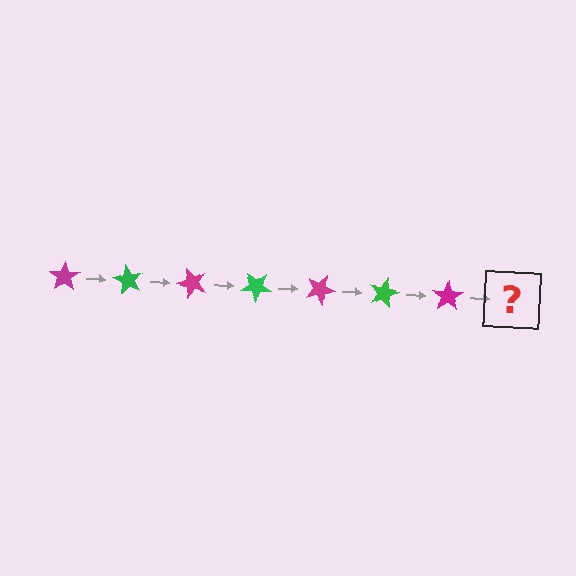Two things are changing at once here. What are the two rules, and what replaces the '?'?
The two rules are that it rotates 60 degrees each step and the color cycles through magenta and green. The '?' should be a green star, rotated 420 degrees from the start.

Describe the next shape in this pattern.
It should be a green star, rotated 420 degrees from the start.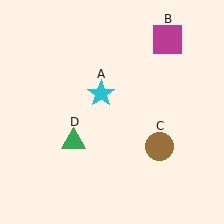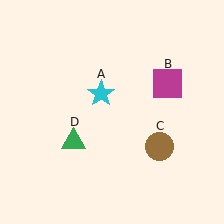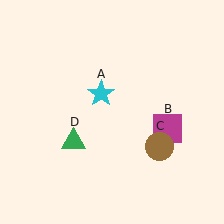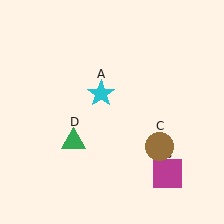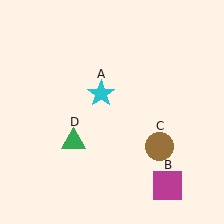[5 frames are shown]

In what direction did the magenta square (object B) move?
The magenta square (object B) moved down.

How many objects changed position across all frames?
1 object changed position: magenta square (object B).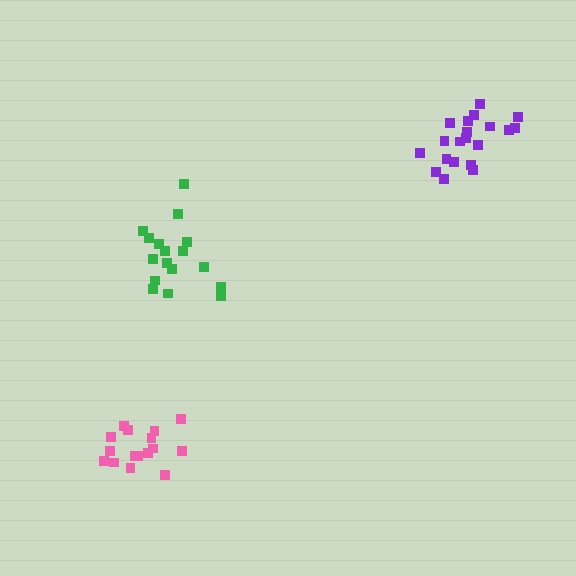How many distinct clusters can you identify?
There are 3 distinct clusters.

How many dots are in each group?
Group 1: 16 dots, Group 2: 20 dots, Group 3: 17 dots (53 total).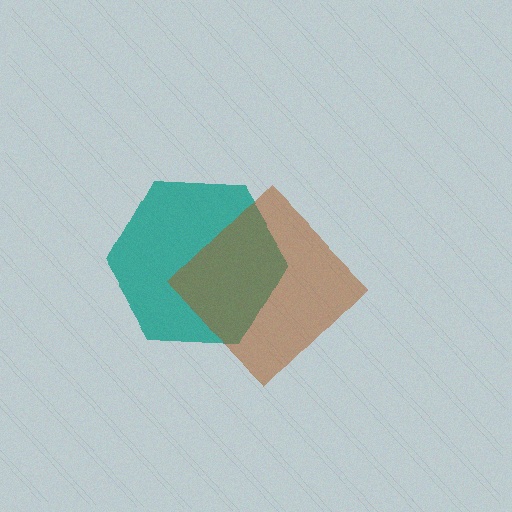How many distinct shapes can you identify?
There are 2 distinct shapes: a teal hexagon, a brown diamond.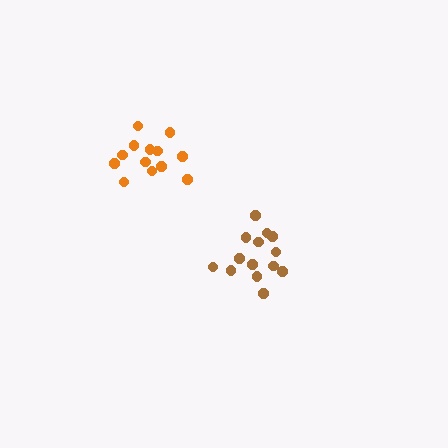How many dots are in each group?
Group 1: 14 dots, Group 2: 13 dots (27 total).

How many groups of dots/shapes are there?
There are 2 groups.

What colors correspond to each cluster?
The clusters are colored: brown, orange.